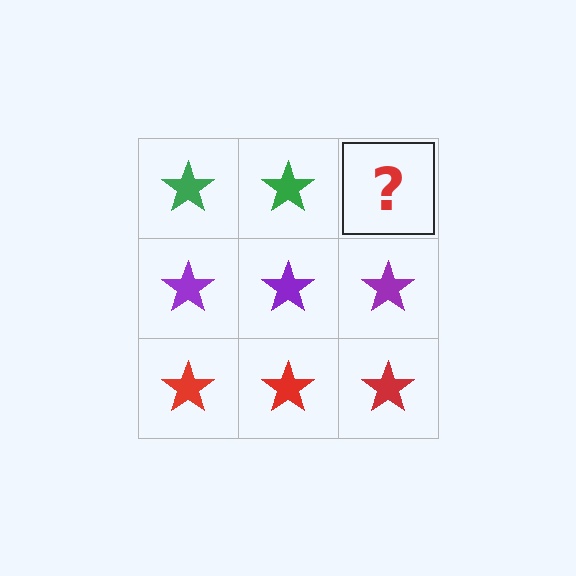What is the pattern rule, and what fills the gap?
The rule is that each row has a consistent color. The gap should be filled with a green star.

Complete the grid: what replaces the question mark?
The question mark should be replaced with a green star.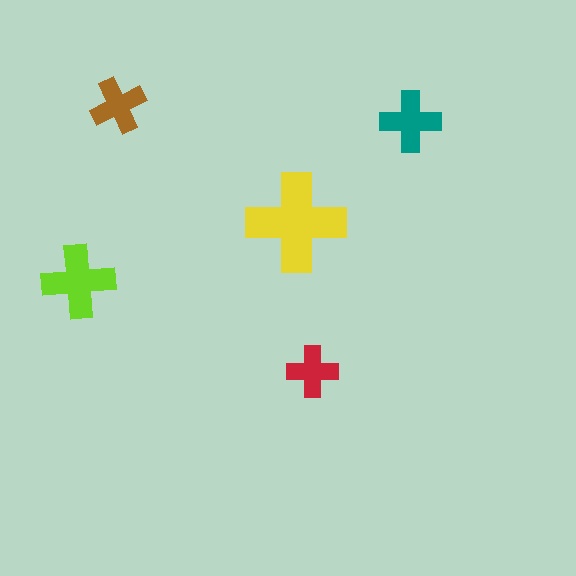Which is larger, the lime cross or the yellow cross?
The yellow one.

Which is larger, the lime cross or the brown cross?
The lime one.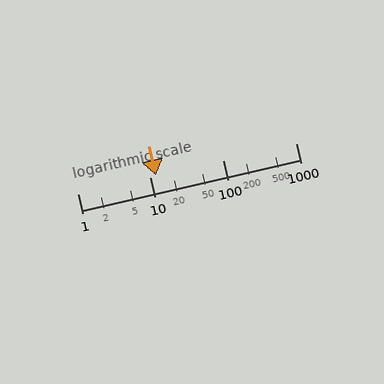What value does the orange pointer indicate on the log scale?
The pointer indicates approximately 12.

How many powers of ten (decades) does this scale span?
The scale spans 3 decades, from 1 to 1000.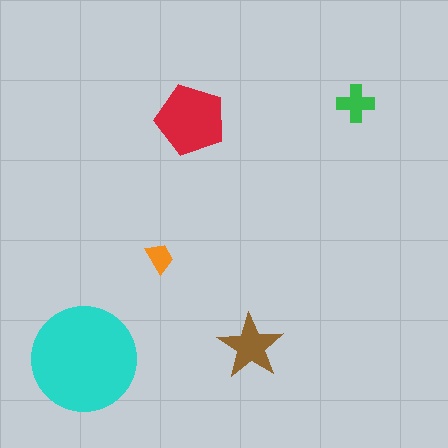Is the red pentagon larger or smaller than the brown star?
Larger.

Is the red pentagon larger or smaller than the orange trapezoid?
Larger.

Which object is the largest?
The cyan circle.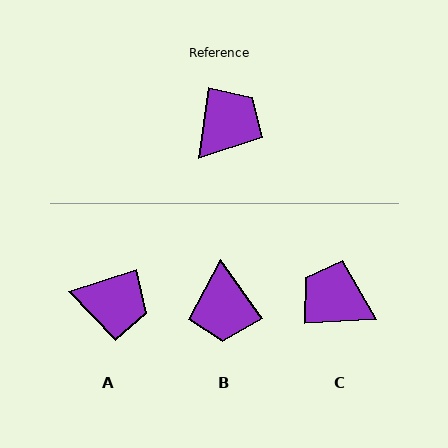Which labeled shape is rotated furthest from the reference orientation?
B, about 137 degrees away.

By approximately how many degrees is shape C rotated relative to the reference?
Approximately 101 degrees counter-clockwise.